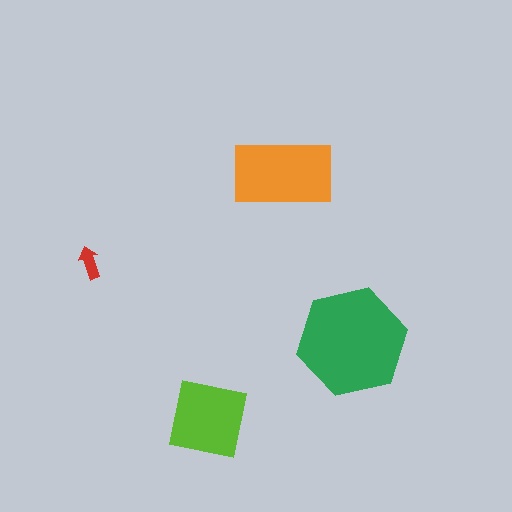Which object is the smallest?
The red arrow.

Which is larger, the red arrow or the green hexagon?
The green hexagon.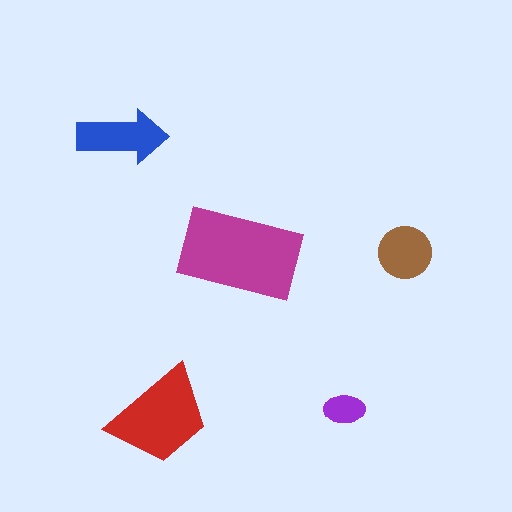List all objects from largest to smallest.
The magenta rectangle, the red trapezoid, the blue arrow, the brown circle, the purple ellipse.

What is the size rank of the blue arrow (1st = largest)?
3rd.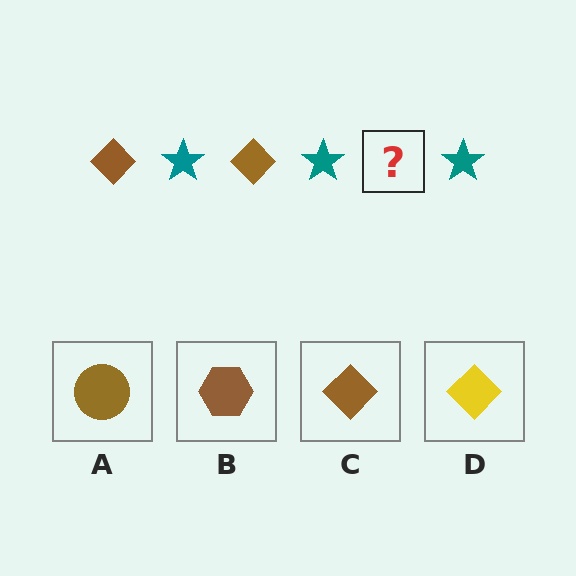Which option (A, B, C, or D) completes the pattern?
C.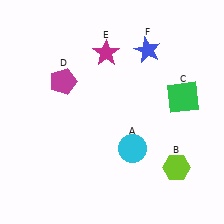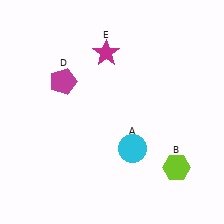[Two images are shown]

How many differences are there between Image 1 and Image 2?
There are 2 differences between the two images.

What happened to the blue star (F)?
The blue star (F) was removed in Image 2. It was in the top-right area of Image 1.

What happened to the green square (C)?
The green square (C) was removed in Image 2. It was in the top-right area of Image 1.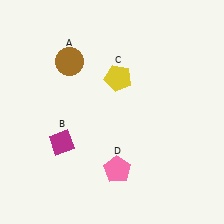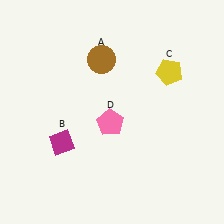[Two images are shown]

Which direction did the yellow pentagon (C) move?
The yellow pentagon (C) moved right.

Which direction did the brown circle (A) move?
The brown circle (A) moved right.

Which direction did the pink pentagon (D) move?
The pink pentagon (D) moved up.